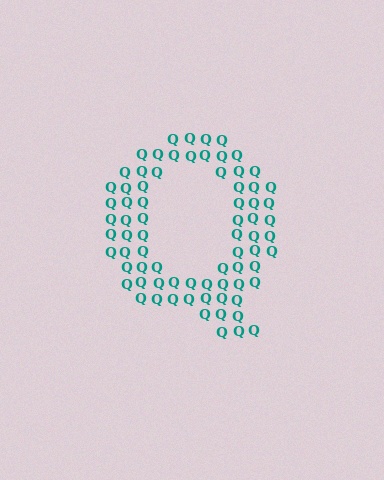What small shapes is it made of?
It is made of small letter Q's.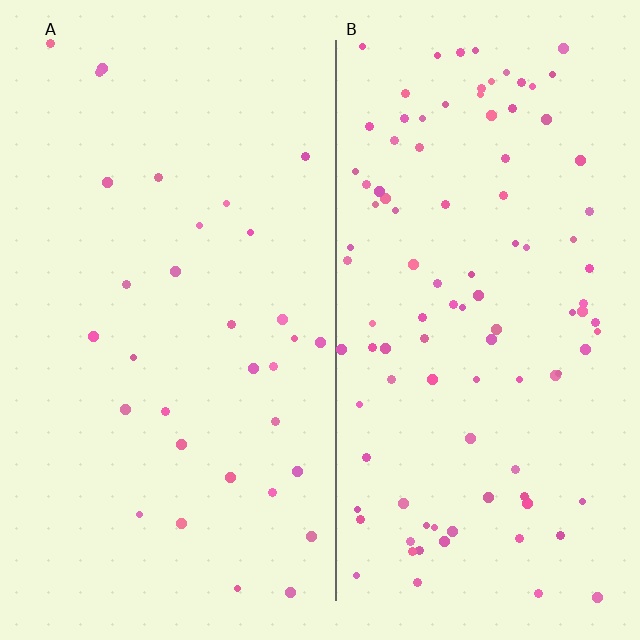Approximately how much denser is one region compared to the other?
Approximately 3.1× — region B over region A.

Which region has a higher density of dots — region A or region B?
B (the right).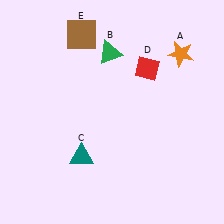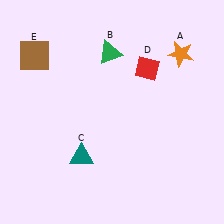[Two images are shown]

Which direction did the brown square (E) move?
The brown square (E) moved left.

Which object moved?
The brown square (E) moved left.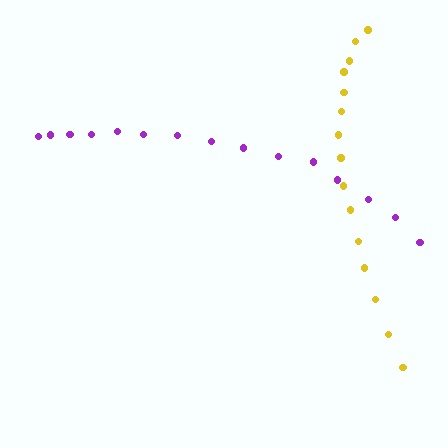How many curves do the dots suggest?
There are 2 distinct paths.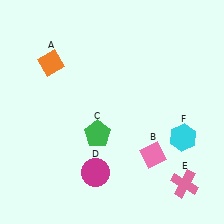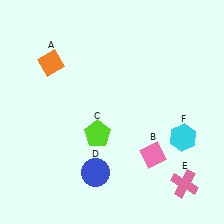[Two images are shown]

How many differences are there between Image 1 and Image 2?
There are 2 differences between the two images.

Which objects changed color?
C changed from green to lime. D changed from magenta to blue.